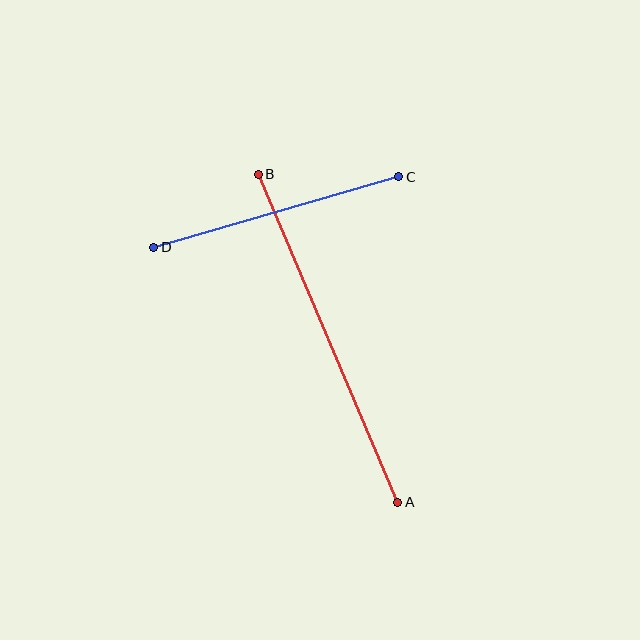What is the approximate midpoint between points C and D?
The midpoint is at approximately (276, 212) pixels.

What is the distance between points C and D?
The distance is approximately 255 pixels.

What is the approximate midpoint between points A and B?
The midpoint is at approximately (328, 338) pixels.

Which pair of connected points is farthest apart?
Points A and B are farthest apart.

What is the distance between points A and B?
The distance is approximately 357 pixels.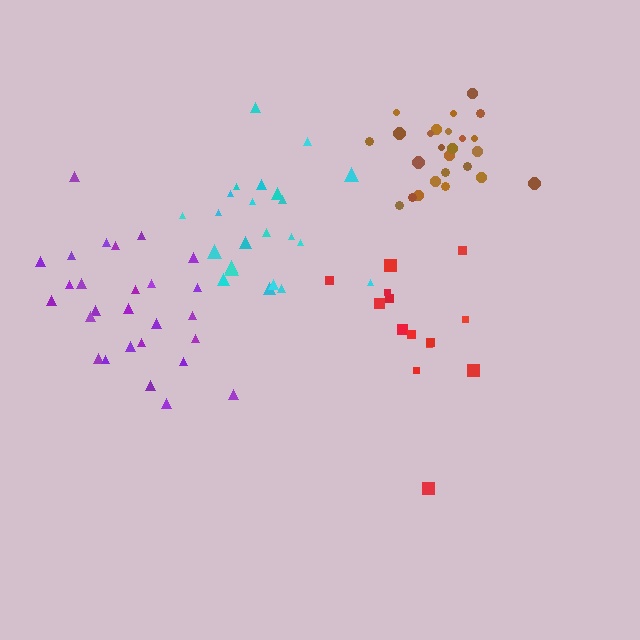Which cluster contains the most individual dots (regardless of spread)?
Purple (27).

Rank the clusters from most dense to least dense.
brown, purple, cyan, red.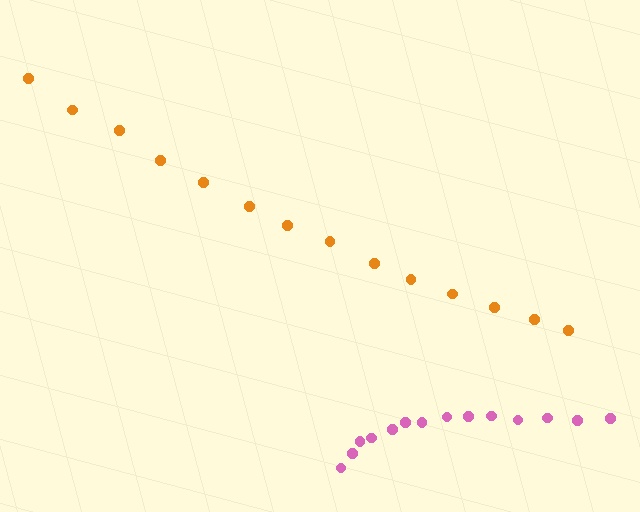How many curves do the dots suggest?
There are 2 distinct paths.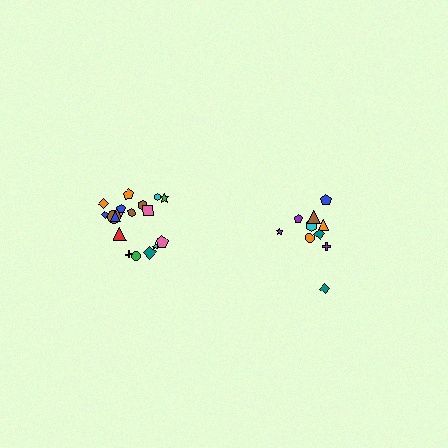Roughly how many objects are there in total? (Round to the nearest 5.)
Roughly 30 objects in total.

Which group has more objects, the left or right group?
The left group.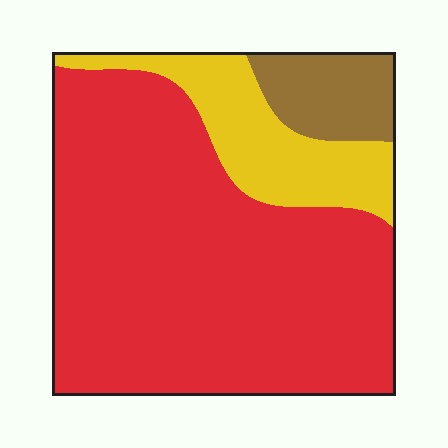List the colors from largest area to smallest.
From largest to smallest: red, yellow, brown.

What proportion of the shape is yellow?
Yellow covers about 15% of the shape.